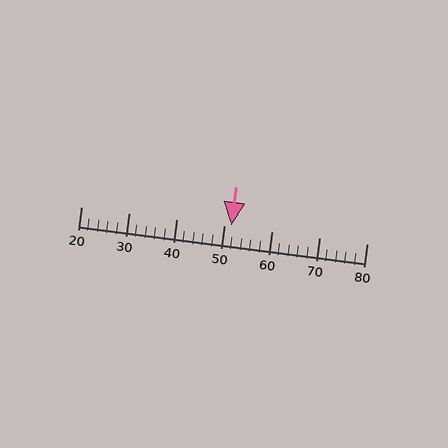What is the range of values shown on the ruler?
The ruler shows values from 20 to 80.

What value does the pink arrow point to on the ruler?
The pink arrow points to approximately 52.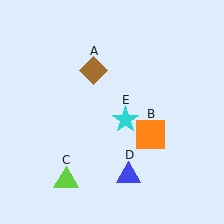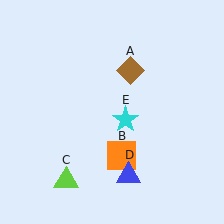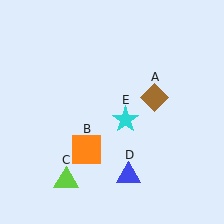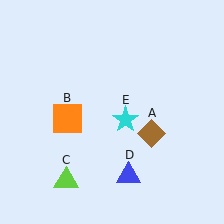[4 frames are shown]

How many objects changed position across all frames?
2 objects changed position: brown diamond (object A), orange square (object B).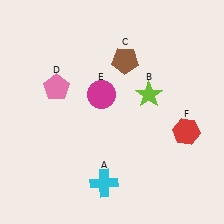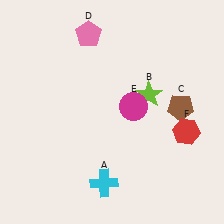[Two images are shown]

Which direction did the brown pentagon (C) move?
The brown pentagon (C) moved right.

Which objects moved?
The objects that moved are: the brown pentagon (C), the pink pentagon (D), the magenta circle (E).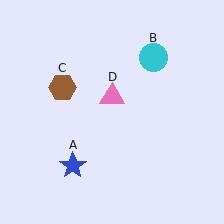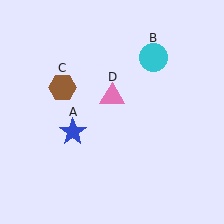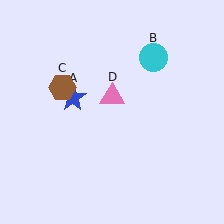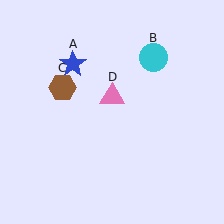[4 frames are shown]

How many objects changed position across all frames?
1 object changed position: blue star (object A).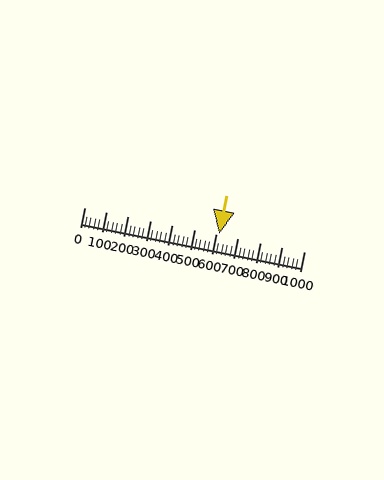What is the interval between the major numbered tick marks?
The major tick marks are spaced 100 units apart.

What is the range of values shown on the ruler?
The ruler shows values from 0 to 1000.